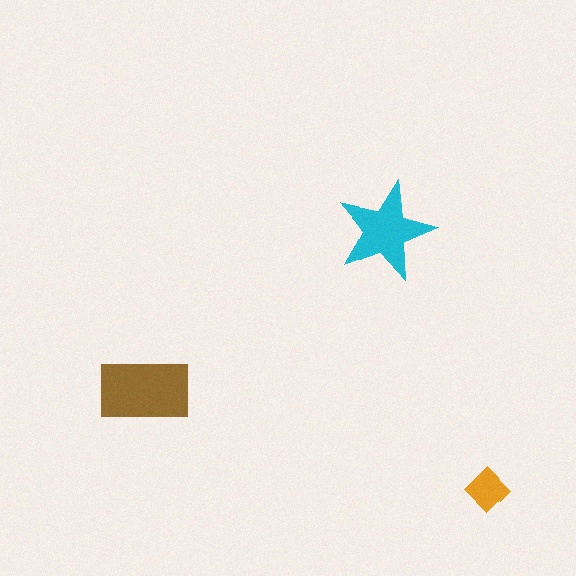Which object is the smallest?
The orange diamond.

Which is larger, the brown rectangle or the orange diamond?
The brown rectangle.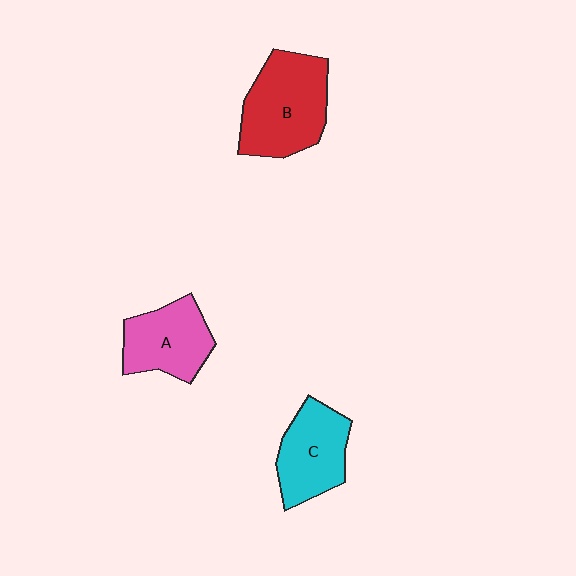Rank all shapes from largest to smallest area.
From largest to smallest: B (red), C (cyan), A (pink).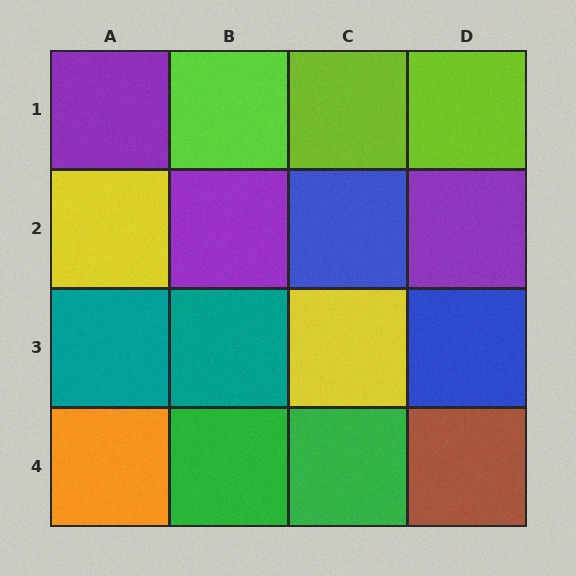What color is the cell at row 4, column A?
Orange.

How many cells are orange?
1 cell is orange.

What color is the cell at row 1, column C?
Lime.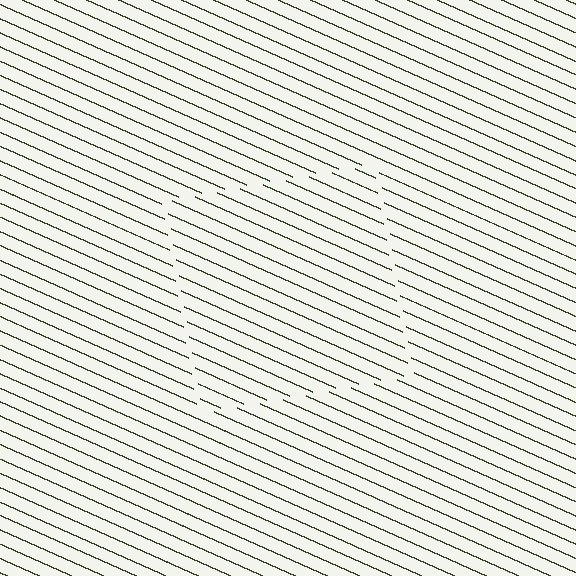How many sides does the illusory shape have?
4 sides — the line-ends trace a square.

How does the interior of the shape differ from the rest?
The interior of the shape contains the same grating, shifted by half a period — the contour is defined by the phase discontinuity where line-ends from the inner and outer gratings abut.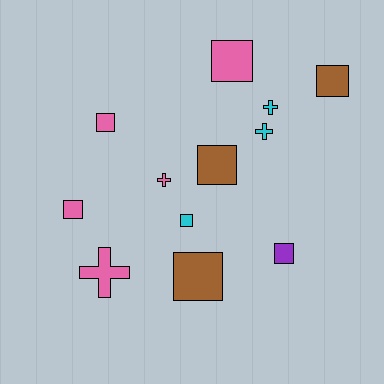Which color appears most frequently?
Pink, with 5 objects.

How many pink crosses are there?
There are 2 pink crosses.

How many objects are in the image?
There are 12 objects.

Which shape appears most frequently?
Square, with 8 objects.